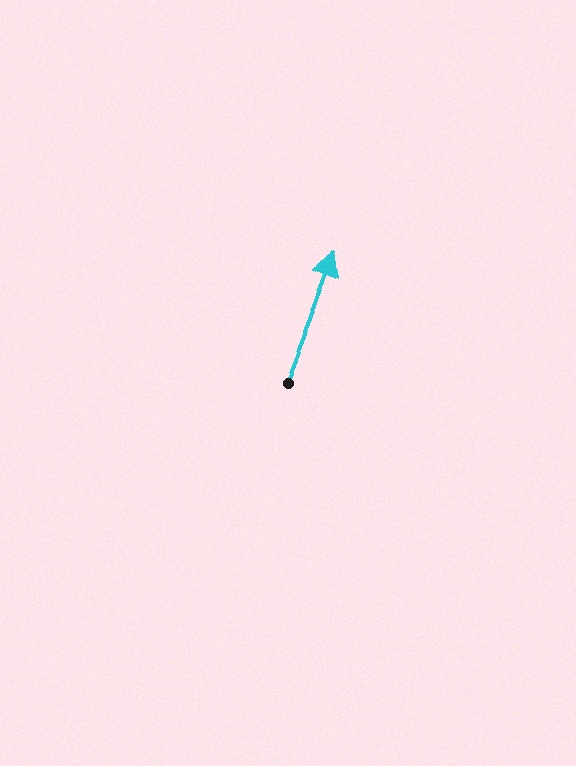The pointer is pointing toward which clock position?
Roughly 1 o'clock.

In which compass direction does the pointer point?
North.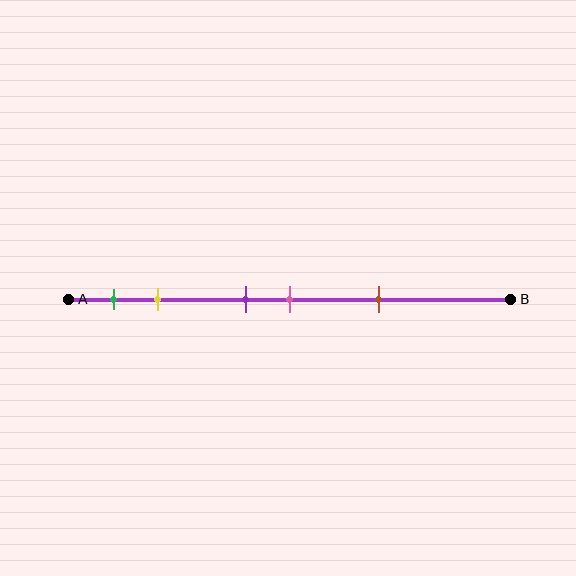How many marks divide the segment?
There are 5 marks dividing the segment.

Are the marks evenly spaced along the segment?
No, the marks are not evenly spaced.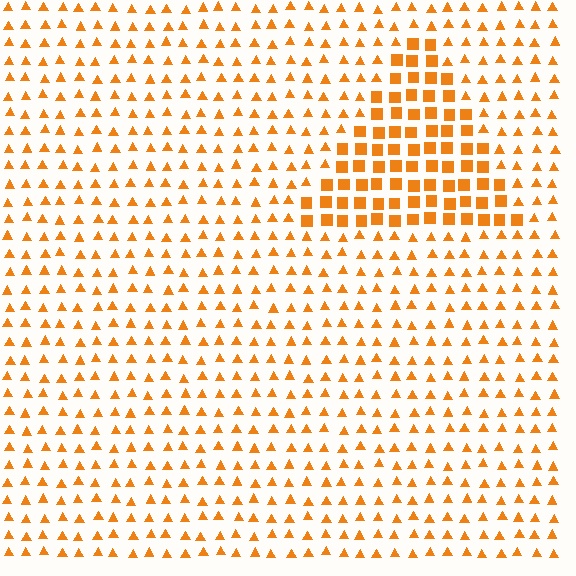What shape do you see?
I see a triangle.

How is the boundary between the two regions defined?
The boundary is defined by a change in element shape: squares inside vs. triangles outside. All elements share the same color and spacing.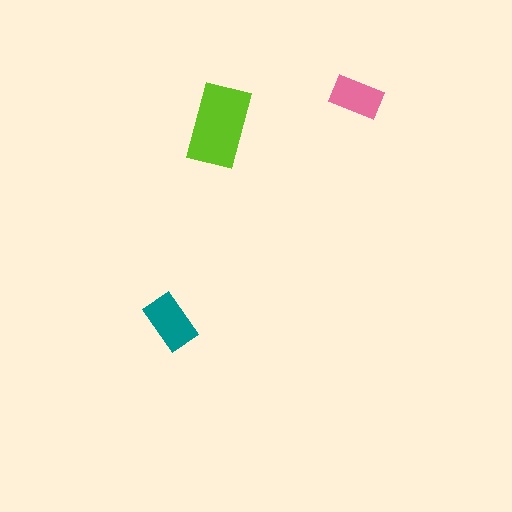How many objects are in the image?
There are 3 objects in the image.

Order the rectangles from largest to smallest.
the lime one, the teal one, the pink one.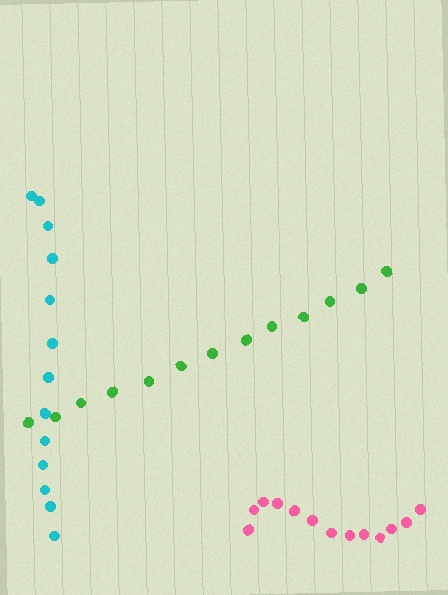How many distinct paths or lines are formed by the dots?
There are 3 distinct paths.